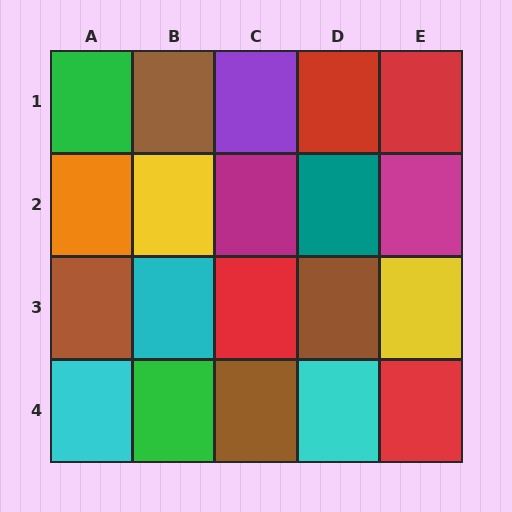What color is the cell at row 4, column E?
Red.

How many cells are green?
2 cells are green.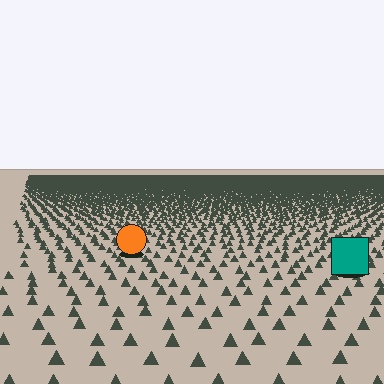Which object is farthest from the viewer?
The orange circle is farthest from the viewer. It appears smaller and the ground texture around it is denser.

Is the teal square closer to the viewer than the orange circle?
Yes. The teal square is closer — you can tell from the texture gradient: the ground texture is coarser near it.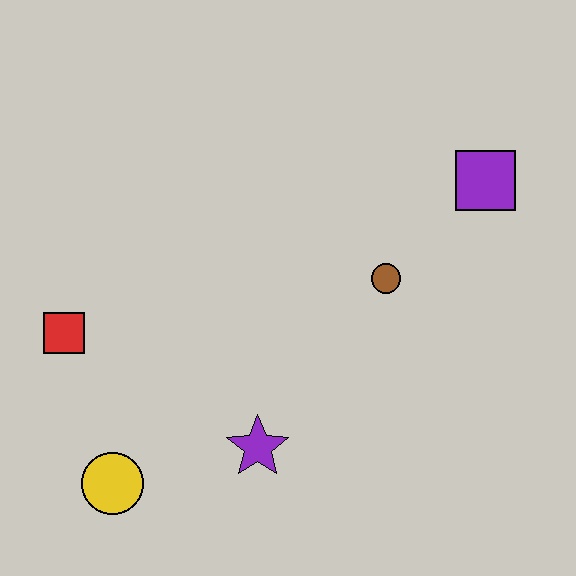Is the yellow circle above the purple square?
No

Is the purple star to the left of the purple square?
Yes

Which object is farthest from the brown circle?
The yellow circle is farthest from the brown circle.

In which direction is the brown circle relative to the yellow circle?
The brown circle is to the right of the yellow circle.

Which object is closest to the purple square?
The brown circle is closest to the purple square.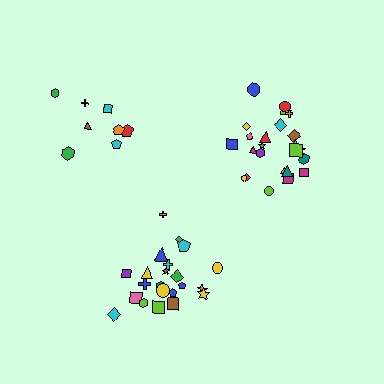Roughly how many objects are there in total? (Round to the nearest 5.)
Roughly 55 objects in total.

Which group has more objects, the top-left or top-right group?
The top-right group.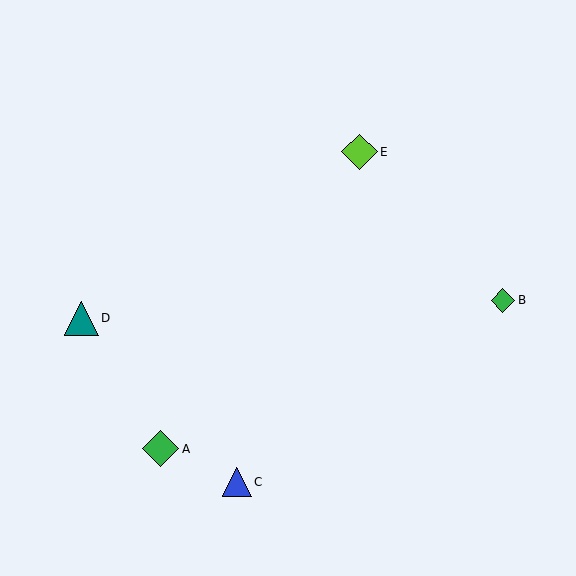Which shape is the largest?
The green diamond (labeled A) is the largest.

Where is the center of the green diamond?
The center of the green diamond is at (503, 300).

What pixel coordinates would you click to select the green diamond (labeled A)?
Click at (161, 449) to select the green diamond A.